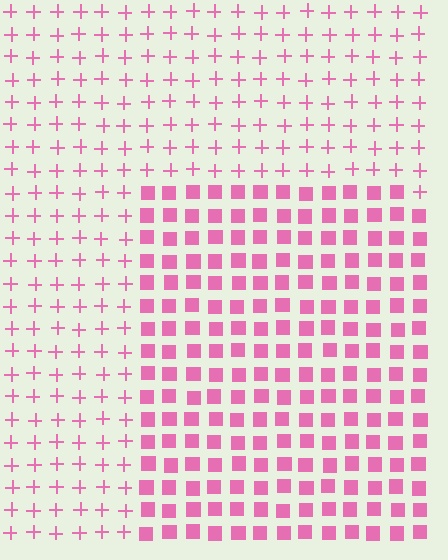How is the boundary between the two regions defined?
The boundary is defined by a change in element shape: squares inside vs. plus signs outside. All elements share the same color and spacing.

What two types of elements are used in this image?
The image uses squares inside the rectangle region and plus signs outside it.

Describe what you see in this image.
The image is filled with small pink elements arranged in a uniform grid. A rectangle-shaped region contains squares, while the surrounding area contains plus signs. The boundary is defined purely by the change in element shape.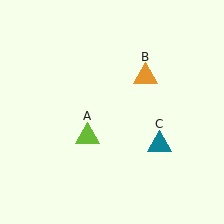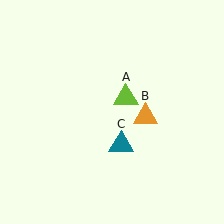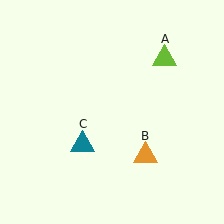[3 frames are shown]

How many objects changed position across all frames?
3 objects changed position: lime triangle (object A), orange triangle (object B), teal triangle (object C).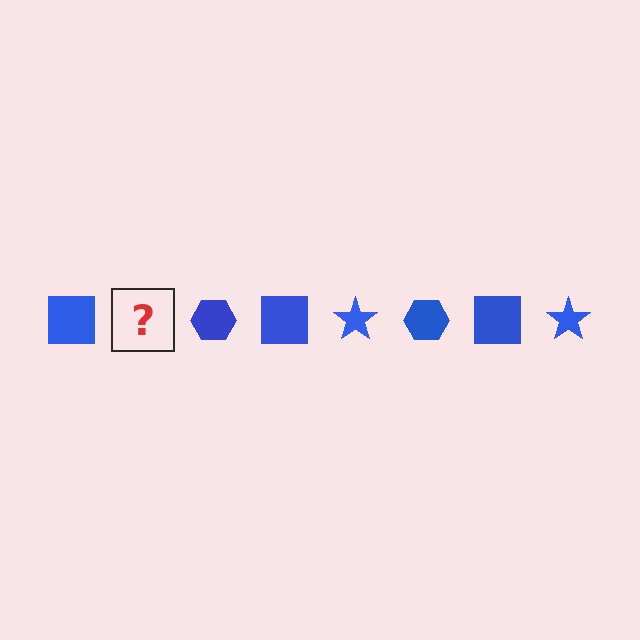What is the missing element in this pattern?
The missing element is a blue star.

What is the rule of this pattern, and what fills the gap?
The rule is that the pattern cycles through square, star, hexagon shapes in blue. The gap should be filled with a blue star.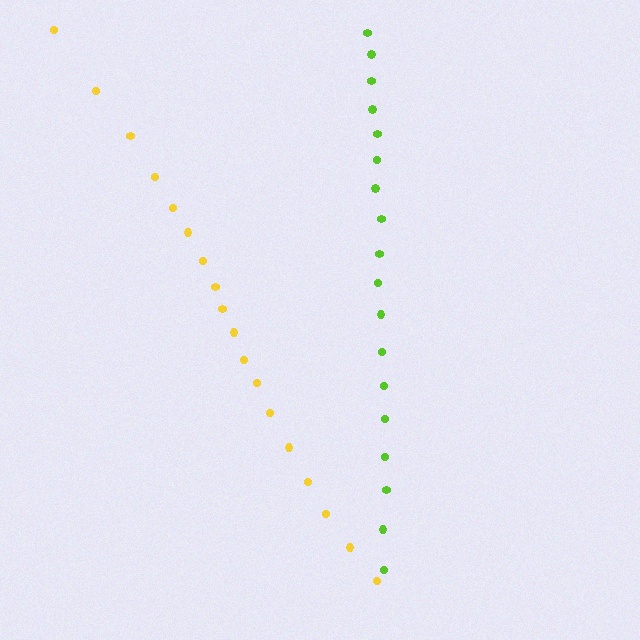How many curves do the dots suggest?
There are 2 distinct paths.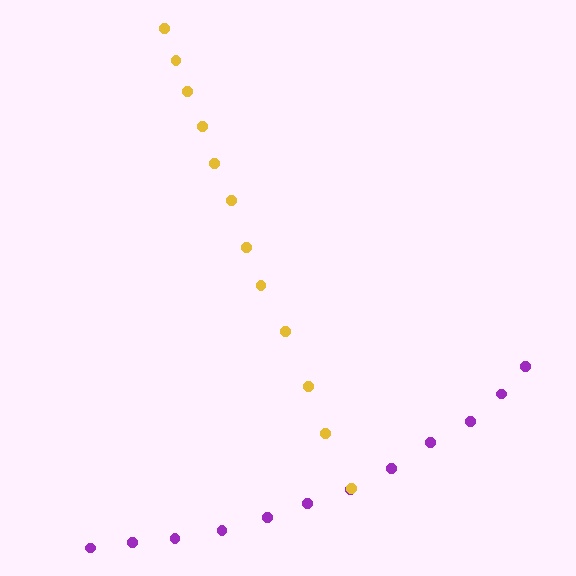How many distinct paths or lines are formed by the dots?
There are 2 distinct paths.